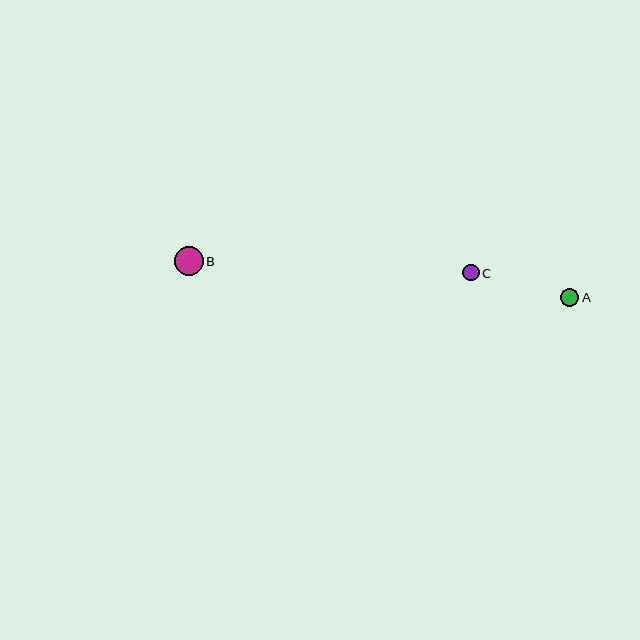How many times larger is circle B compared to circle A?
Circle B is approximately 1.6 times the size of circle A.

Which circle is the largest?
Circle B is the largest with a size of approximately 29 pixels.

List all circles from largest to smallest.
From largest to smallest: B, A, C.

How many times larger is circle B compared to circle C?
Circle B is approximately 1.8 times the size of circle C.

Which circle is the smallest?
Circle C is the smallest with a size of approximately 16 pixels.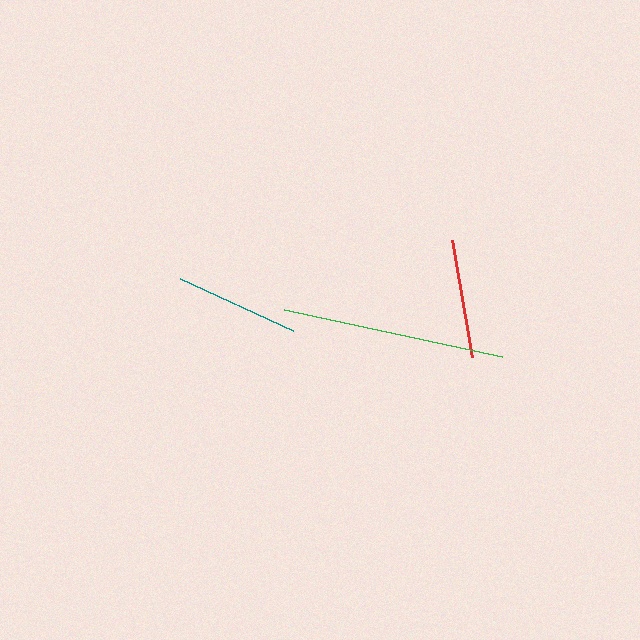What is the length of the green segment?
The green segment is approximately 223 pixels long.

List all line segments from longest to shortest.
From longest to shortest: green, teal, red.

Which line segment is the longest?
The green line is the longest at approximately 223 pixels.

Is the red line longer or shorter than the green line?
The green line is longer than the red line.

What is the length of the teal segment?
The teal segment is approximately 124 pixels long.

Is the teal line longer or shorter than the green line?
The green line is longer than the teal line.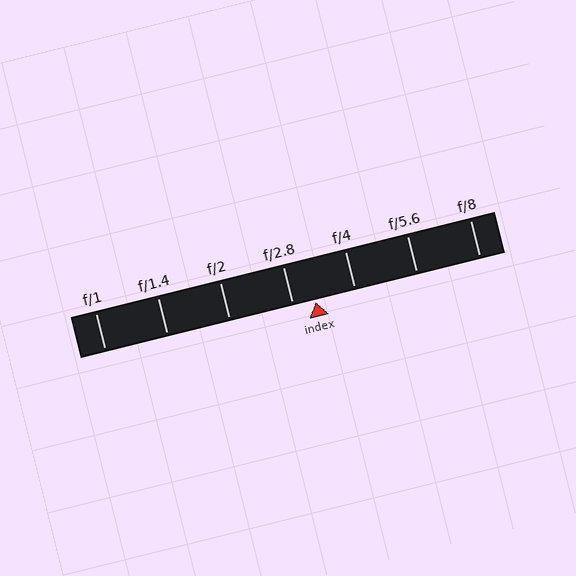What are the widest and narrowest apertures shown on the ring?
The widest aperture shown is f/1 and the narrowest is f/8.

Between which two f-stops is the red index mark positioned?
The index mark is between f/2.8 and f/4.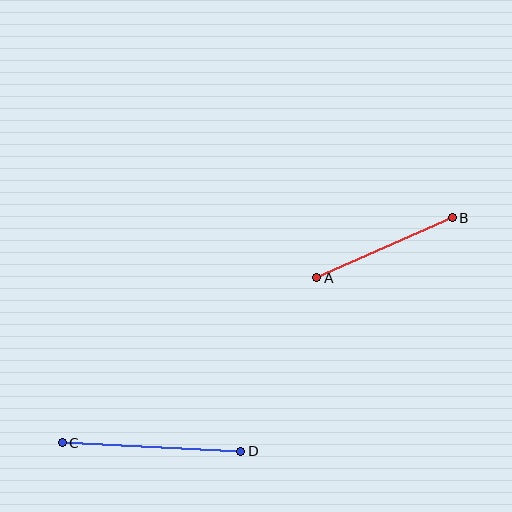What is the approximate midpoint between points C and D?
The midpoint is at approximately (152, 447) pixels.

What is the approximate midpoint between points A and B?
The midpoint is at approximately (384, 248) pixels.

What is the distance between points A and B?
The distance is approximately 148 pixels.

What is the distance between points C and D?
The distance is approximately 179 pixels.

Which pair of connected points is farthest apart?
Points C and D are farthest apart.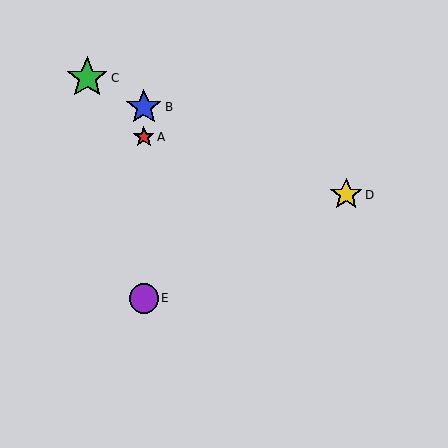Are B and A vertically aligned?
Yes, both are at x≈144.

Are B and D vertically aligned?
No, B is at x≈144 and D is at x≈346.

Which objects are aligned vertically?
Objects A, B, E are aligned vertically.